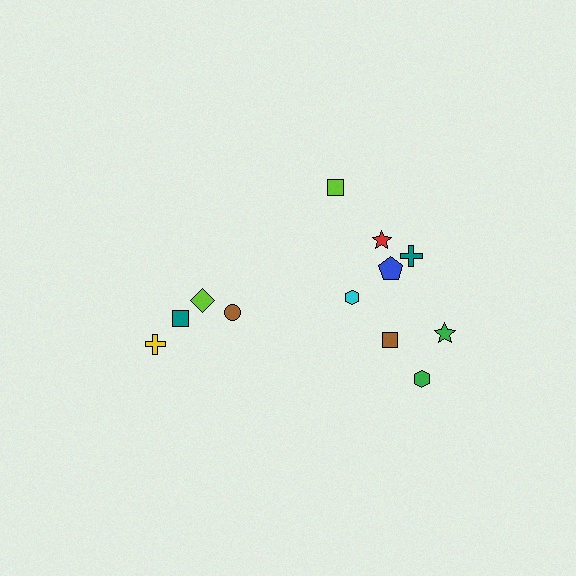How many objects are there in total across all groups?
There are 12 objects.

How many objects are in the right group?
There are 8 objects.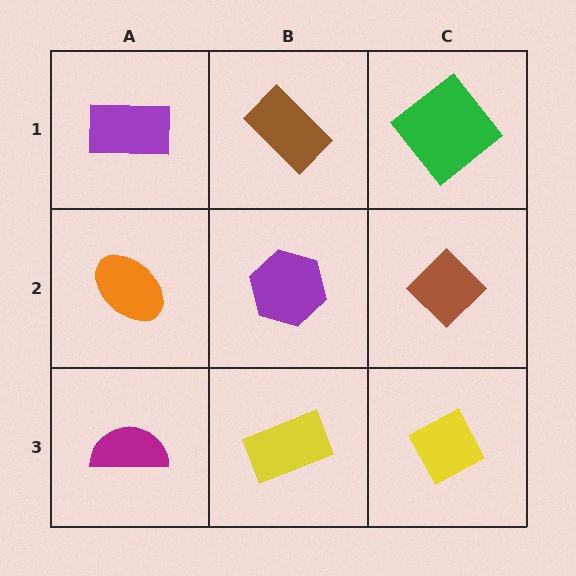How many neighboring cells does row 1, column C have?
2.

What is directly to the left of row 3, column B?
A magenta semicircle.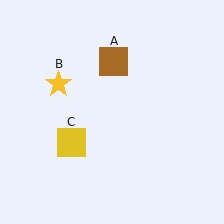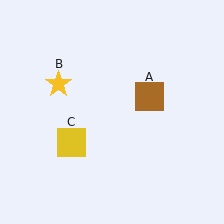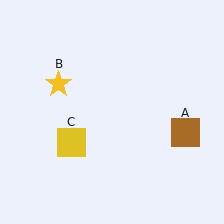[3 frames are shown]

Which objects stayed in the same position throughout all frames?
Yellow star (object B) and yellow square (object C) remained stationary.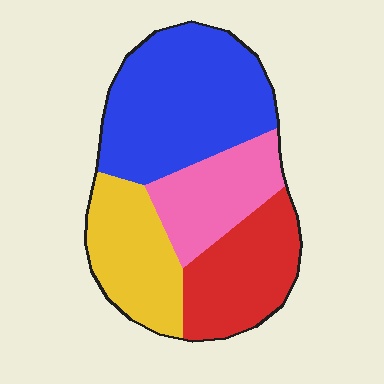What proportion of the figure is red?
Red covers about 20% of the figure.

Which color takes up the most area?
Blue, at roughly 40%.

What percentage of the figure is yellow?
Yellow takes up between a sixth and a third of the figure.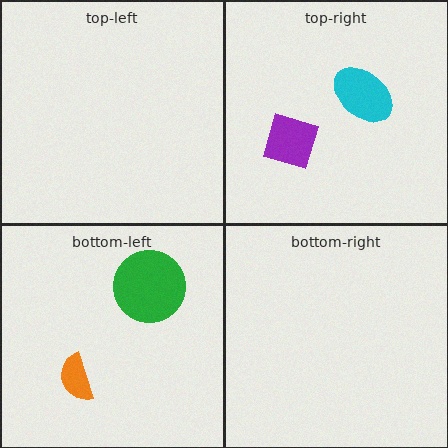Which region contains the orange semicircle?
The bottom-left region.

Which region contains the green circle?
The bottom-left region.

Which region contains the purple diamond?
The top-right region.